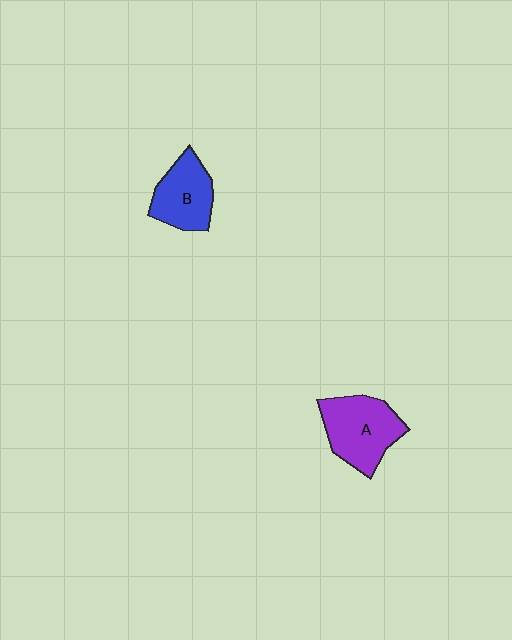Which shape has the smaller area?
Shape B (blue).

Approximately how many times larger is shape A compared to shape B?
Approximately 1.2 times.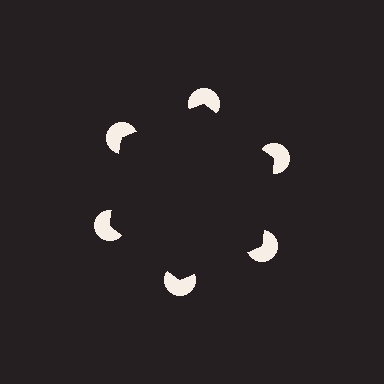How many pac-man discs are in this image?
There are 6 — one at each vertex of the illusory hexagon.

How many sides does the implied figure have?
6 sides.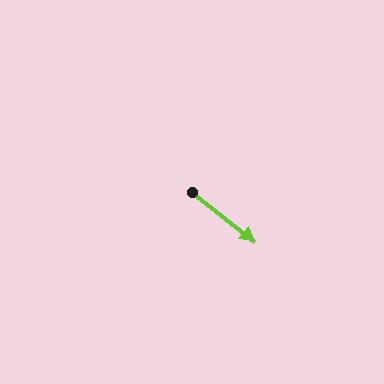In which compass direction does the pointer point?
Southeast.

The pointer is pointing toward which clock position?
Roughly 4 o'clock.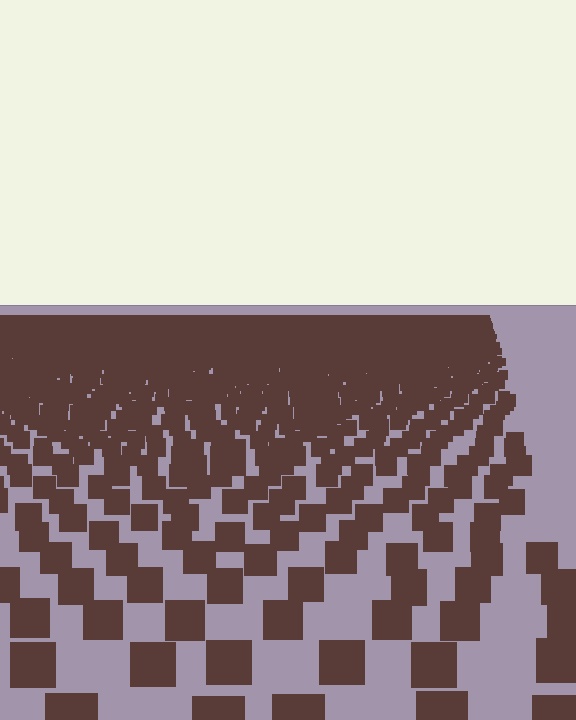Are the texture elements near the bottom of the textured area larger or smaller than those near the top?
Larger. Near the bottom, elements are closer to the viewer and appear at a bigger on-screen size.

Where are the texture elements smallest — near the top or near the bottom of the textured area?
Near the top.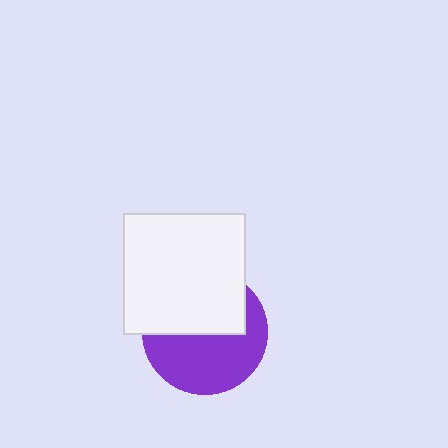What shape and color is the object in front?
The object in front is a white square.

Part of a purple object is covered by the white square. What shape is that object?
It is a circle.